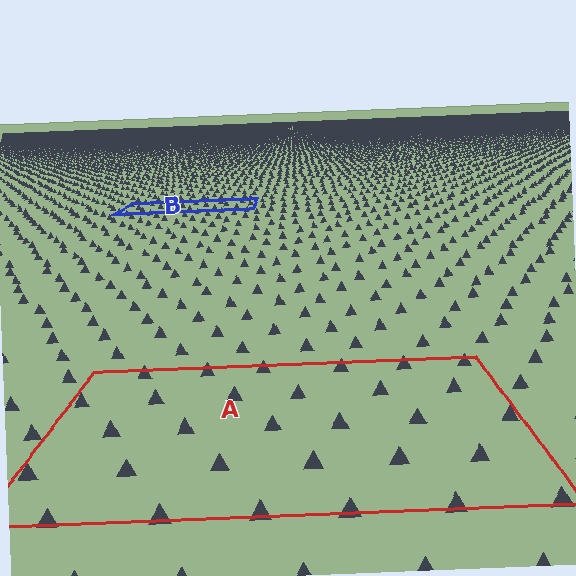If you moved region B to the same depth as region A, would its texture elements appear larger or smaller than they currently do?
They would appear larger. At a closer depth, the same texture elements are projected at a bigger on-screen size.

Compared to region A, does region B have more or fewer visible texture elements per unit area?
Region B has more texture elements per unit area — they are packed more densely because it is farther away.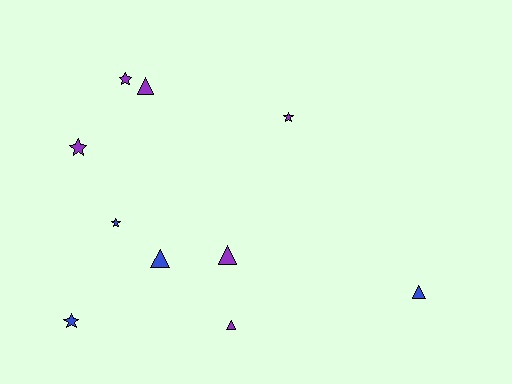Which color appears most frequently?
Purple, with 6 objects.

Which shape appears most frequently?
Triangle, with 5 objects.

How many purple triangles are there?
There are 3 purple triangles.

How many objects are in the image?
There are 10 objects.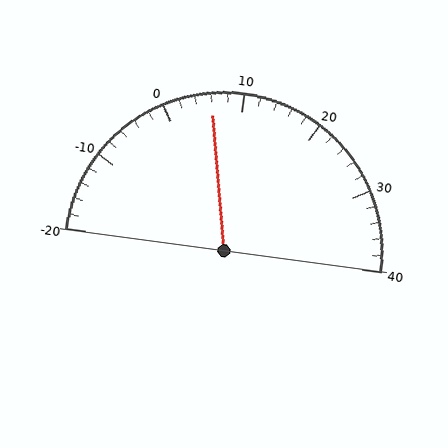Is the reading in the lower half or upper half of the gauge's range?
The reading is in the lower half of the range (-20 to 40).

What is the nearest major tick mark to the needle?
The nearest major tick mark is 10.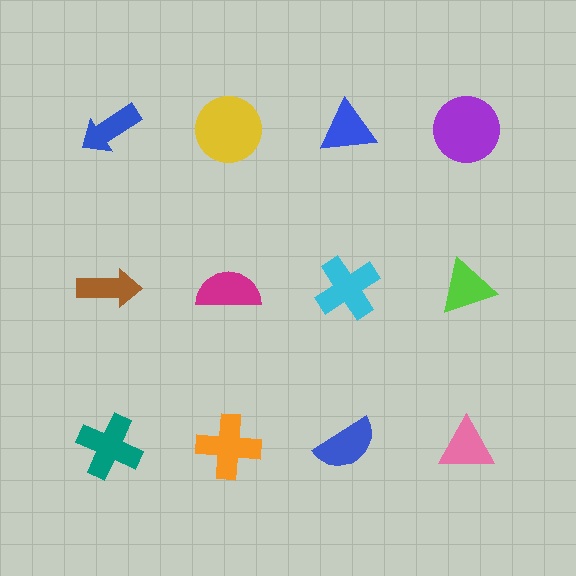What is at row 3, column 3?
A blue semicircle.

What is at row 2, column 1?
A brown arrow.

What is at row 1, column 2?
A yellow circle.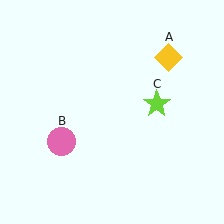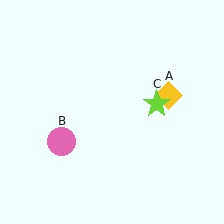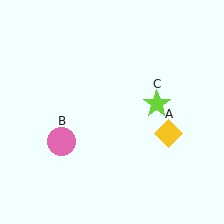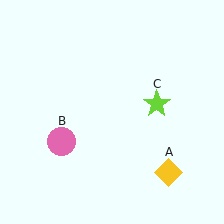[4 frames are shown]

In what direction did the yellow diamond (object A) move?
The yellow diamond (object A) moved down.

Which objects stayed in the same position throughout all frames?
Pink circle (object B) and lime star (object C) remained stationary.